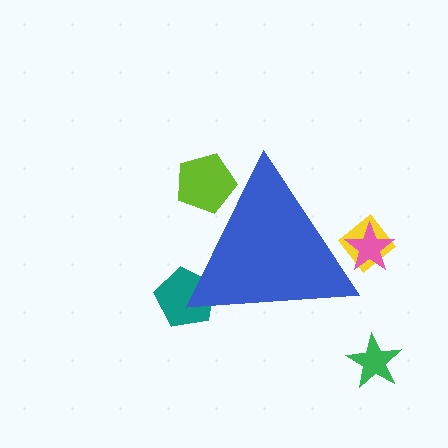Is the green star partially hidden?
No, the green star is fully visible.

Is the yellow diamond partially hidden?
Yes, the yellow diamond is partially hidden behind the blue triangle.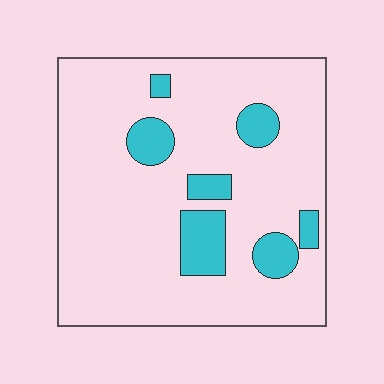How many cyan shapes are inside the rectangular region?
7.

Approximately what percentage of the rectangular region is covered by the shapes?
Approximately 15%.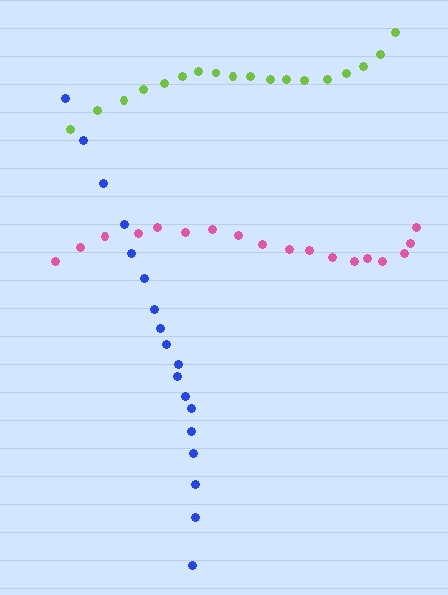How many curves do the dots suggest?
There are 3 distinct paths.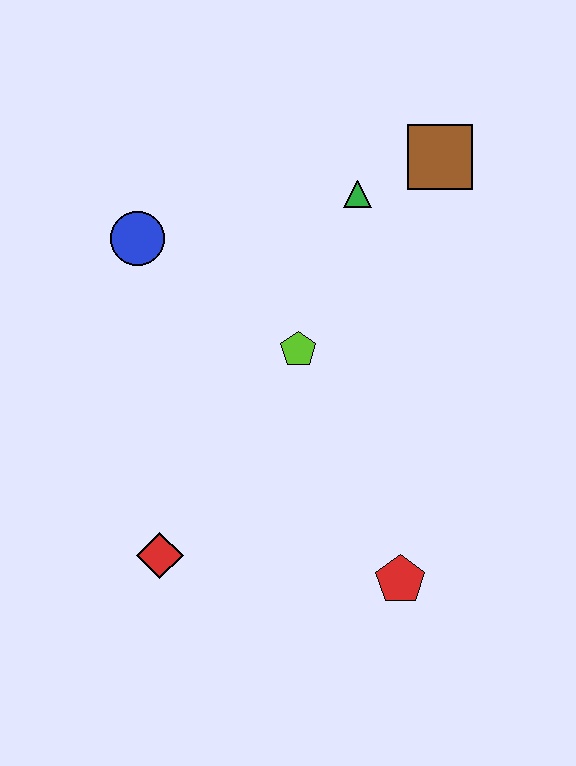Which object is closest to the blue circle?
The lime pentagon is closest to the blue circle.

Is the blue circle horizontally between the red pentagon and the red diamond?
No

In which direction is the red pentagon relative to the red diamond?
The red pentagon is to the right of the red diamond.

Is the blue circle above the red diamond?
Yes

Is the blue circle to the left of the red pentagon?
Yes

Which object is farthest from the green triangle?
The red diamond is farthest from the green triangle.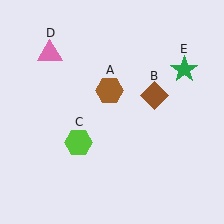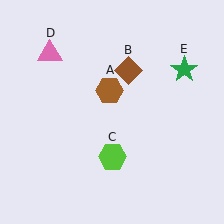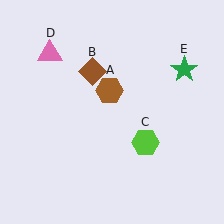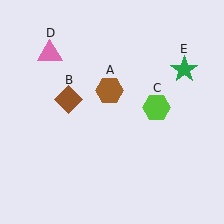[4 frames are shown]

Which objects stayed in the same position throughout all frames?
Brown hexagon (object A) and pink triangle (object D) and green star (object E) remained stationary.